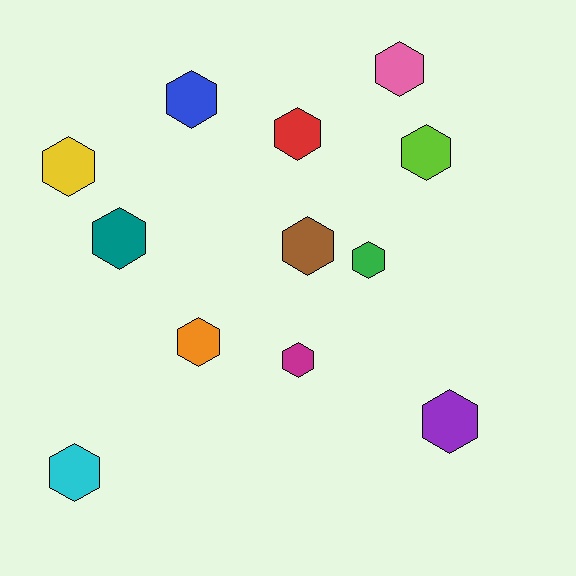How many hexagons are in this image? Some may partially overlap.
There are 12 hexagons.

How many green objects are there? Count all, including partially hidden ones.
There is 1 green object.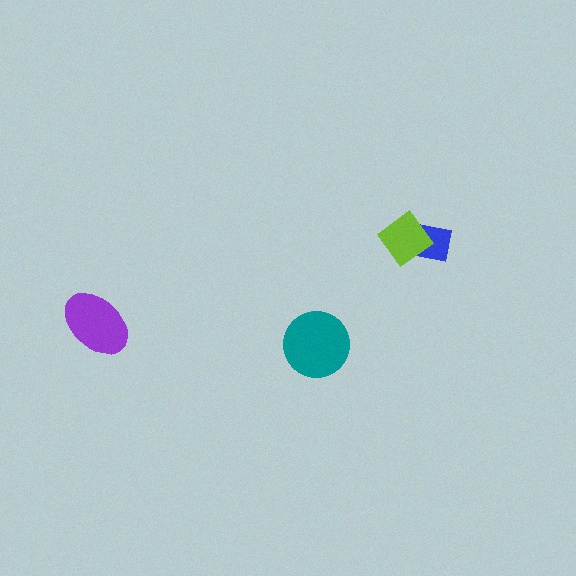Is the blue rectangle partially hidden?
Yes, it is partially covered by another shape.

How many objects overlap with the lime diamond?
1 object overlaps with the lime diamond.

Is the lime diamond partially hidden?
No, no other shape covers it.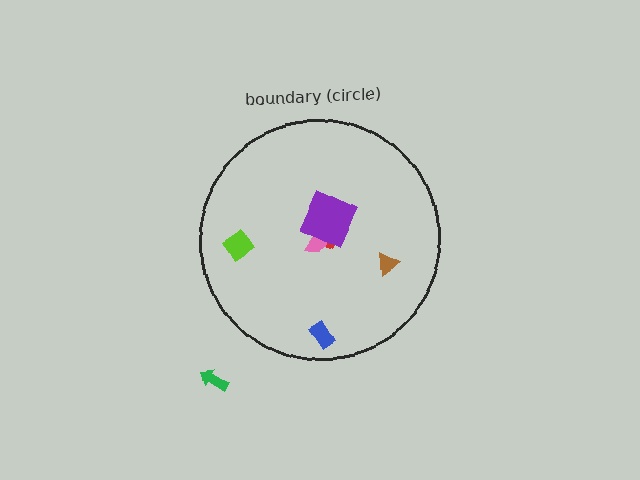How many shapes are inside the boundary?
6 inside, 1 outside.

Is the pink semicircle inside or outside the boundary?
Inside.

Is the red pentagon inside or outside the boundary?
Inside.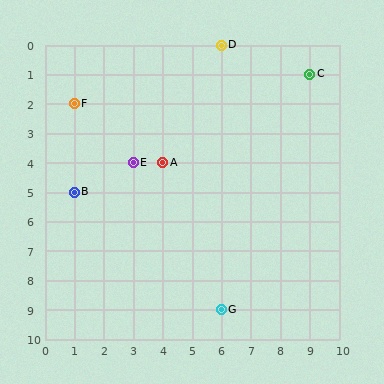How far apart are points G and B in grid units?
Points G and B are 5 columns and 4 rows apart (about 6.4 grid units diagonally).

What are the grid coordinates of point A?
Point A is at grid coordinates (4, 4).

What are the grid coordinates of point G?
Point G is at grid coordinates (6, 9).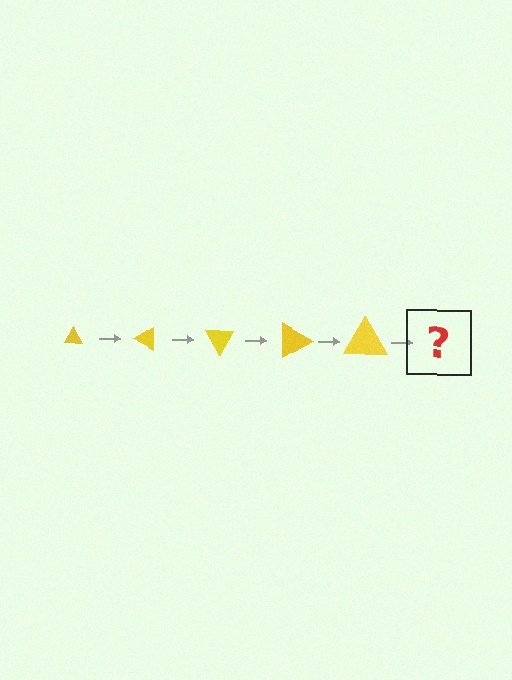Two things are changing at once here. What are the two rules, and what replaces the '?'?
The two rules are that the triangle grows larger each step and it rotates 30 degrees each step. The '?' should be a triangle, larger than the previous one and rotated 150 degrees from the start.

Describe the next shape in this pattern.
It should be a triangle, larger than the previous one and rotated 150 degrees from the start.